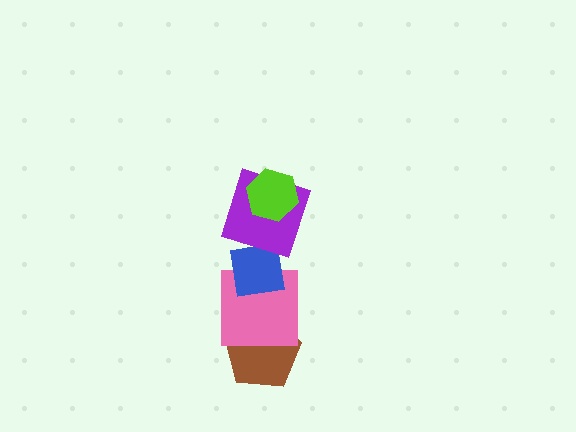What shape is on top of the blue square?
The purple square is on top of the blue square.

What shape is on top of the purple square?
The lime hexagon is on top of the purple square.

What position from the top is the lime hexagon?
The lime hexagon is 1st from the top.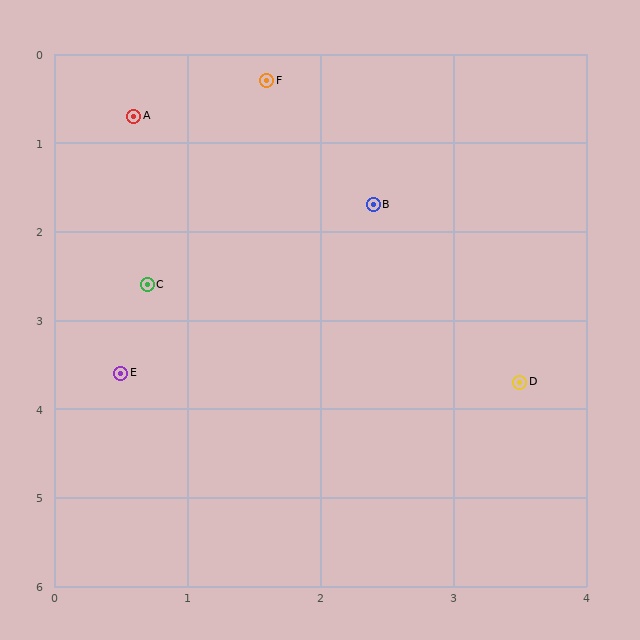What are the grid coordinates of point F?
Point F is at approximately (1.6, 0.3).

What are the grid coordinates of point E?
Point E is at approximately (0.5, 3.6).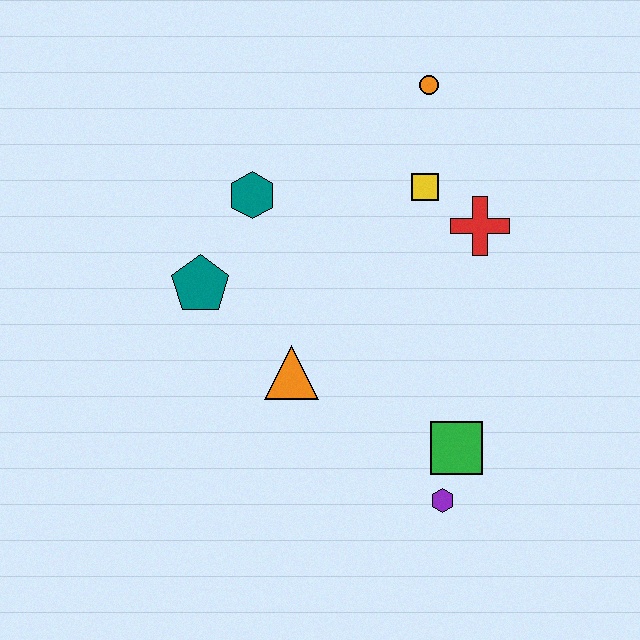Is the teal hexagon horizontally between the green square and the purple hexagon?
No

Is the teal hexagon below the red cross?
No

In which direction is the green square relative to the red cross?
The green square is below the red cross.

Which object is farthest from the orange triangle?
The orange circle is farthest from the orange triangle.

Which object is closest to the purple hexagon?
The green square is closest to the purple hexagon.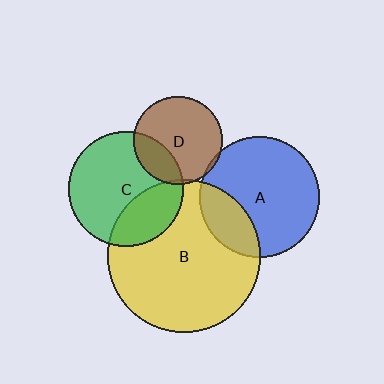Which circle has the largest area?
Circle B (yellow).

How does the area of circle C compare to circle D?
Approximately 1.7 times.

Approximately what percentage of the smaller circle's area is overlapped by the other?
Approximately 5%.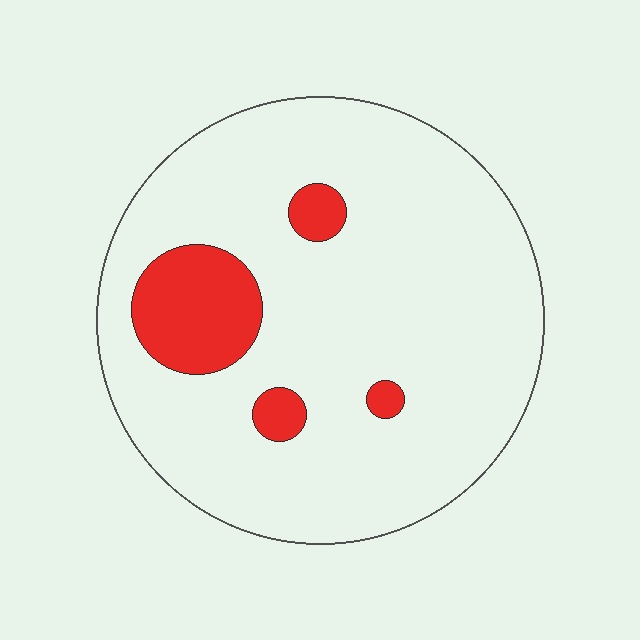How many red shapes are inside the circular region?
4.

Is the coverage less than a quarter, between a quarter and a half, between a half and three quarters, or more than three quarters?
Less than a quarter.